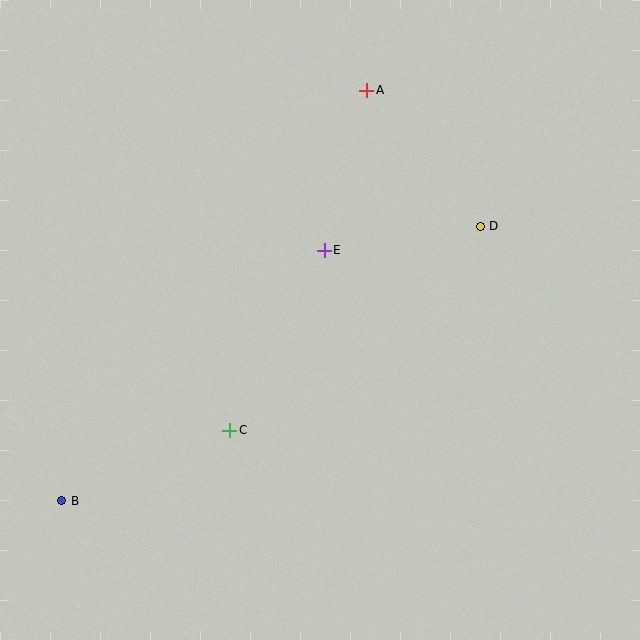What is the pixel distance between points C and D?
The distance between C and D is 323 pixels.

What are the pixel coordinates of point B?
Point B is at (62, 501).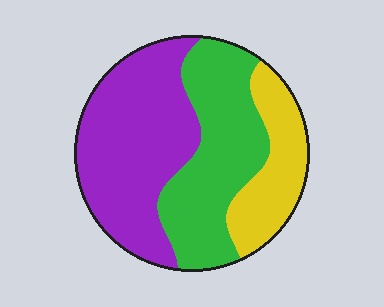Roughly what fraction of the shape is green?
Green takes up about three eighths (3/8) of the shape.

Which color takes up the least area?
Yellow, at roughly 20%.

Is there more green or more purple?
Purple.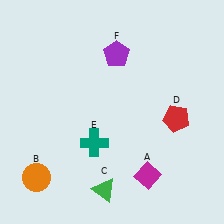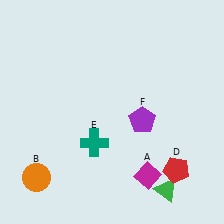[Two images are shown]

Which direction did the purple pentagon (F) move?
The purple pentagon (F) moved down.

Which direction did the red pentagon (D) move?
The red pentagon (D) moved down.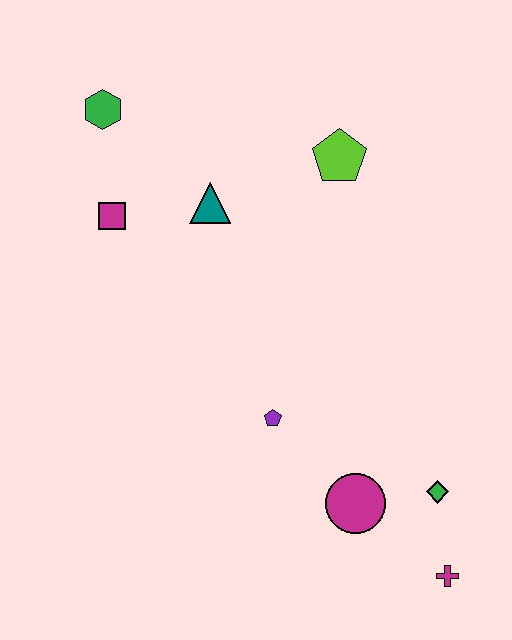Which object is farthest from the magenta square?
The magenta cross is farthest from the magenta square.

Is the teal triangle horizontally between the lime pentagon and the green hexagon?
Yes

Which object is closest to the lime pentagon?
The teal triangle is closest to the lime pentagon.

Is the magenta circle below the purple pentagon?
Yes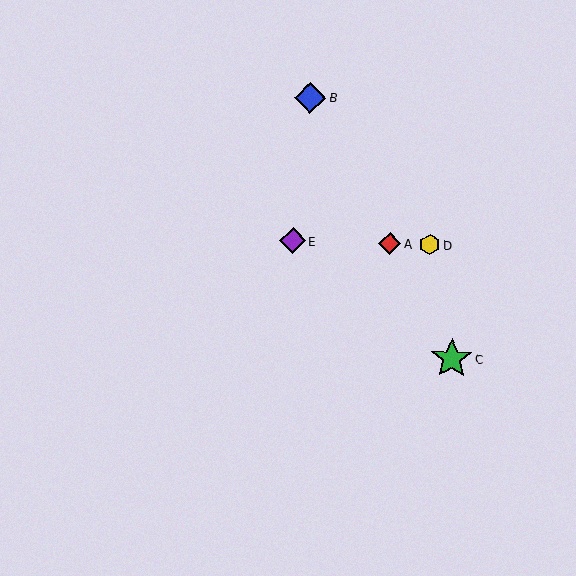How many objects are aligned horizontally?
3 objects (A, D, E) are aligned horizontally.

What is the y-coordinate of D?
Object D is at y≈245.